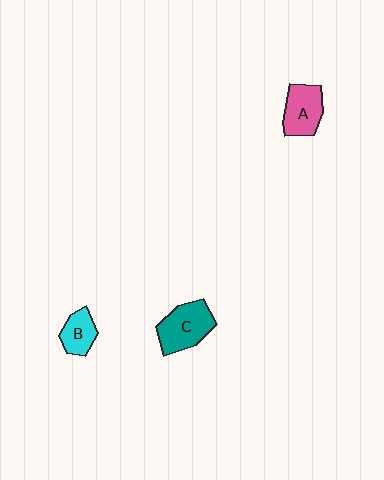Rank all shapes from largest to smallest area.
From largest to smallest: C (teal), A (pink), B (cyan).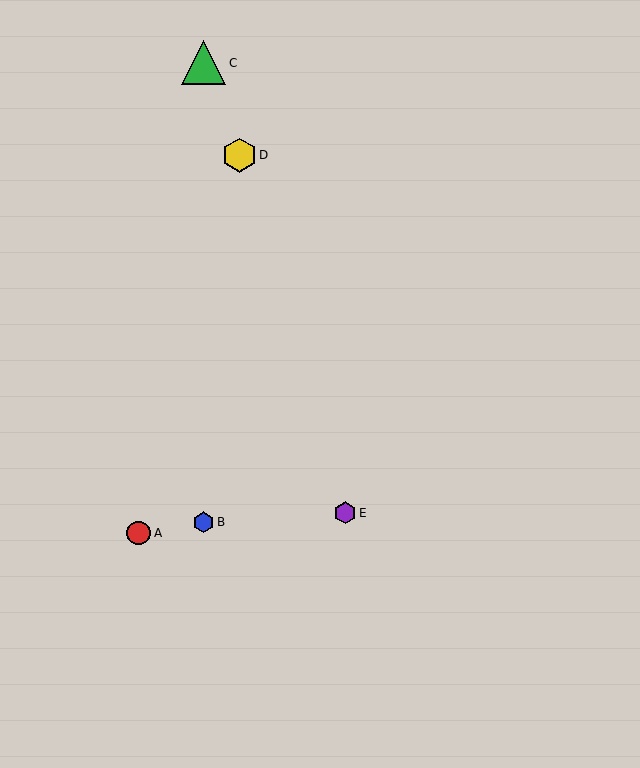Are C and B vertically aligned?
Yes, both are at x≈204.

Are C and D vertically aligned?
No, C is at x≈204 and D is at x≈239.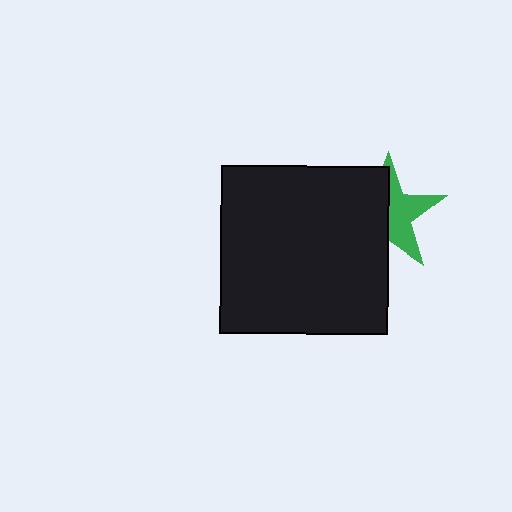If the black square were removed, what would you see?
You would see the complete green star.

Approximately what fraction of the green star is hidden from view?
Roughly 53% of the green star is hidden behind the black square.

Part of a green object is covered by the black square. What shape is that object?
It is a star.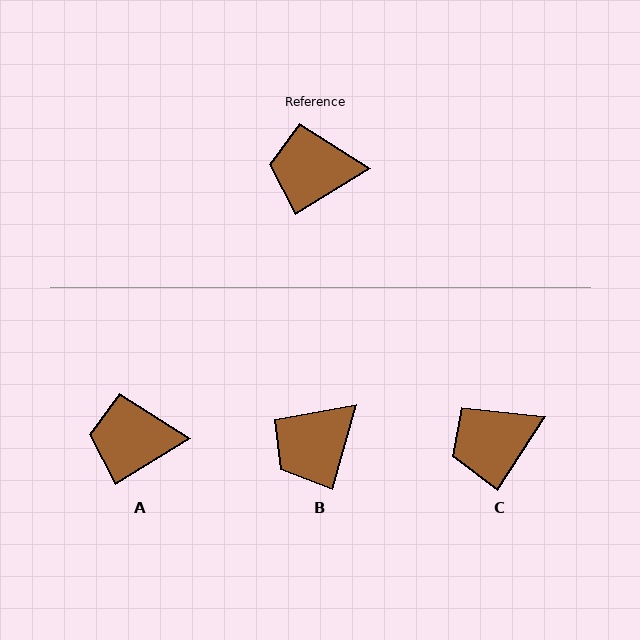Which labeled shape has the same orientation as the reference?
A.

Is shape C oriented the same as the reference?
No, it is off by about 26 degrees.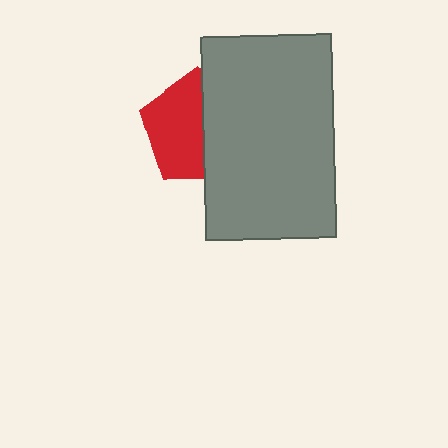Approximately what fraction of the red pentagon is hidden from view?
Roughly 45% of the red pentagon is hidden behind the gray rectangle.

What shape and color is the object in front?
The object in front is a gray rectangle.